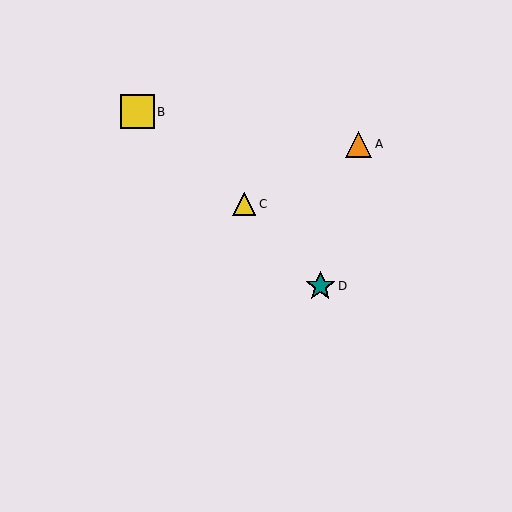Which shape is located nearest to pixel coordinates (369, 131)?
The orange triangle (labeled A) at (359, 144) is nearest to that location.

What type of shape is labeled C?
Shape C is a yellow triangle.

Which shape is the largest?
The yellow square (labeled B) is the largest.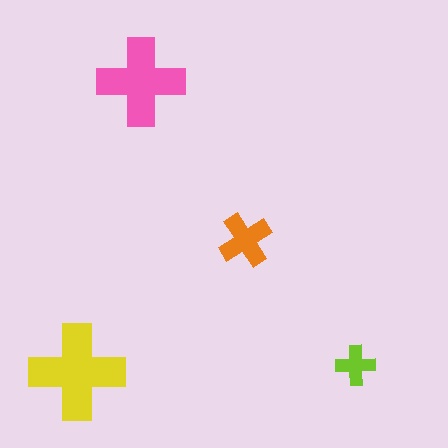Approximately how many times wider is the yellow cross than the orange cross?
About 2 times wider.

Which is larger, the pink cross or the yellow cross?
The yellow one.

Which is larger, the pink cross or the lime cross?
The pink one.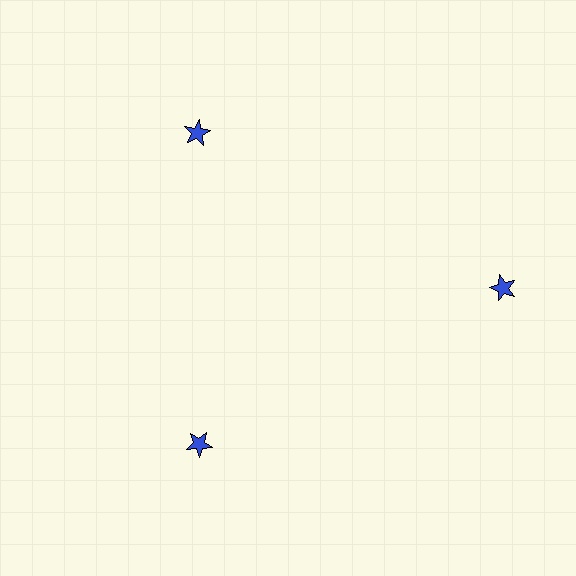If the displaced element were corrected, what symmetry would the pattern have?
It would have 3-fold rotational symmetry — the pattern would map onto itself every 120 degrees.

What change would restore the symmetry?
The symmetry would be restored by moving it inward, back onto the ring so that all 3 stars sit at equal angles and equal distance from the center.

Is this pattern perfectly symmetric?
No. The 3 blue stars are arranged in a ring, but one element near the 3 o'clock position is pushed outward from the center, breaking the 3-fold rotational symmetry.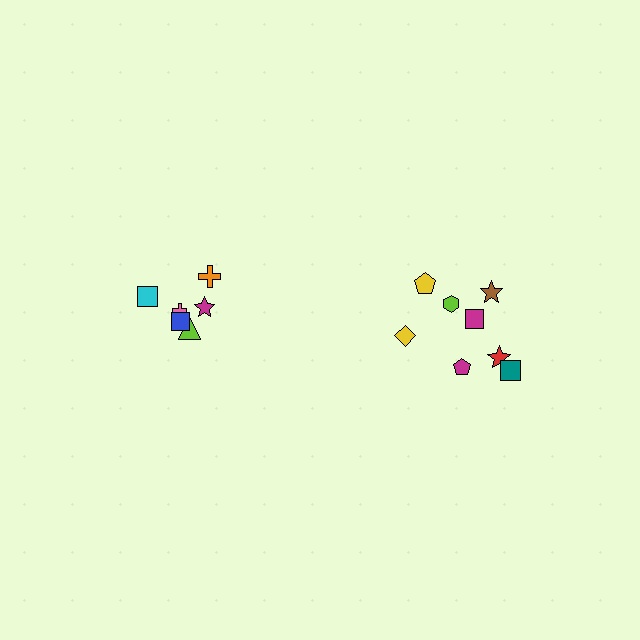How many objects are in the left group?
There are 6 objects.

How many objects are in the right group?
There are 8 objects.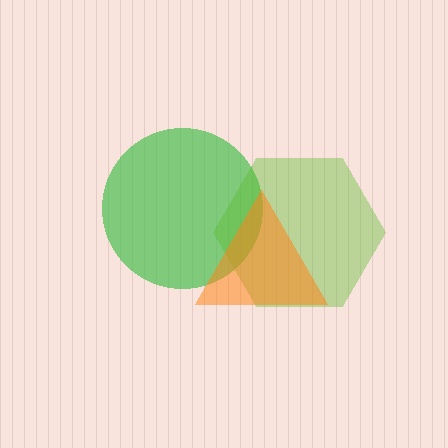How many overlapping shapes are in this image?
There are 3 overlapping shapes in the image.